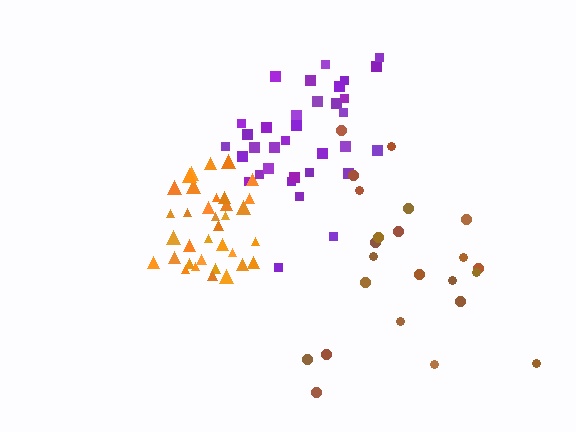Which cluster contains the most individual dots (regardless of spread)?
Orange (35).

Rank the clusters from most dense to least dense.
orange, purple, brown.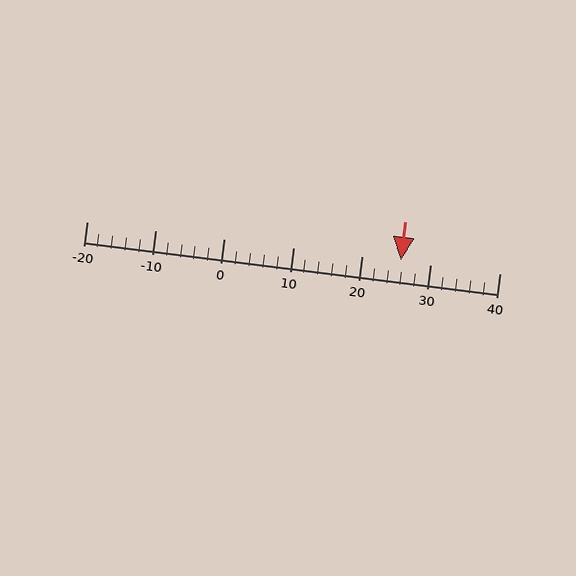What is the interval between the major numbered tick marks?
The major tick marks are spaced 10 units apart.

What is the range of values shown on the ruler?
The ruler shows values from -20 to 40.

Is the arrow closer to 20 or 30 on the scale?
The arrow is closer to 30.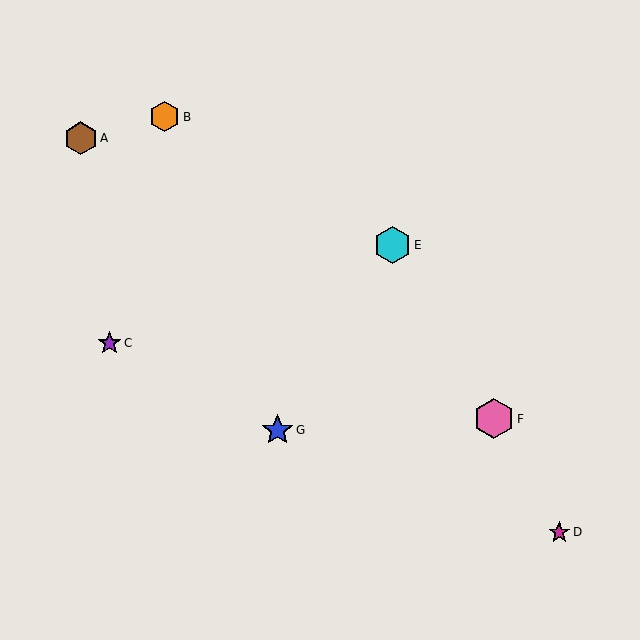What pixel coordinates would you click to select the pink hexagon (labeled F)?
Click at (494, 419) to select the pink hexagon F.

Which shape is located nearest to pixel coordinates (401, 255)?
The cyan hexagon (labeled E) at (393, 245) is nearest to that location.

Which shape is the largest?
The pink hexagon (labeled F) is the largest.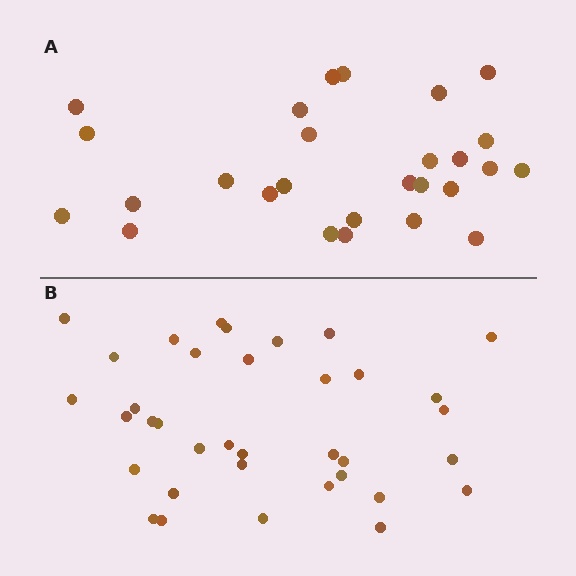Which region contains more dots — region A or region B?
Region B (the bottom region) has more dots.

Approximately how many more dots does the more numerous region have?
Region B has roughly 8 or so more dots than region A.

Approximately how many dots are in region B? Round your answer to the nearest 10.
About 40 dots. (The exact count is 36, which rounds to 40.)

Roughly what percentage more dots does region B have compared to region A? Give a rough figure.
About 35% more.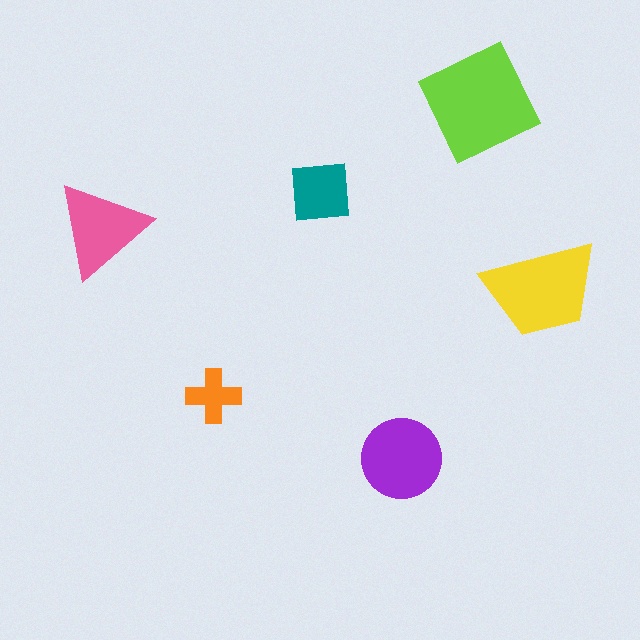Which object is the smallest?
The orange cross.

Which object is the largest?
The lime square.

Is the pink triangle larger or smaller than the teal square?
Larger.